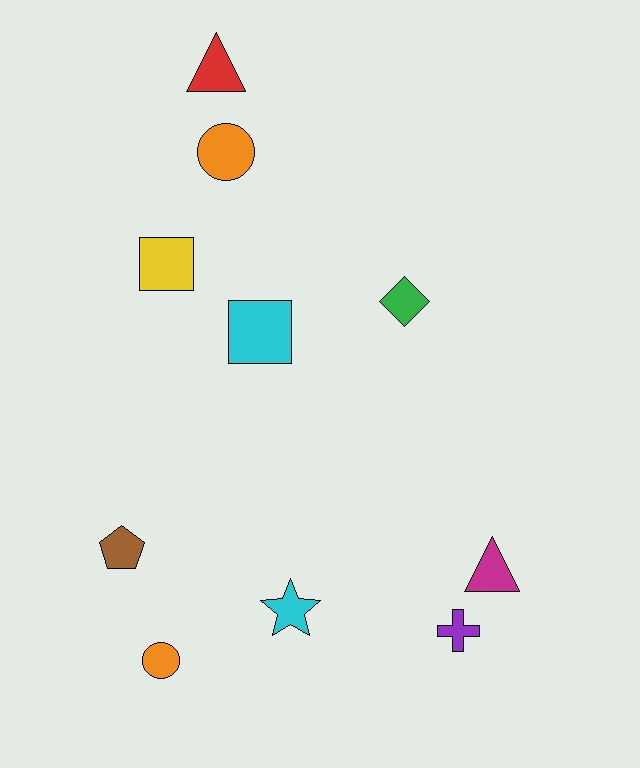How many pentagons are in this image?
There is 1 pentagon.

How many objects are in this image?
There are 10 objects.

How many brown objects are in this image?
There is 1 brown object.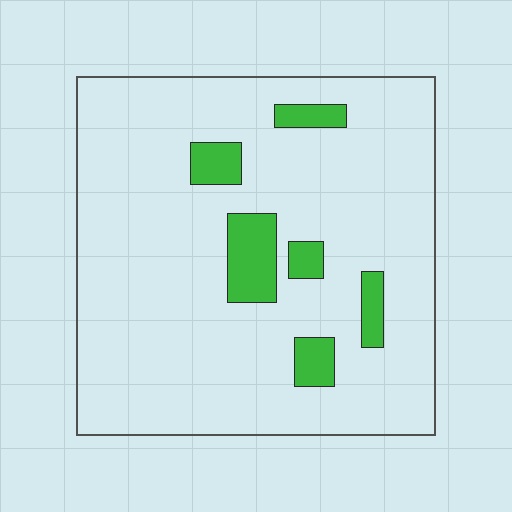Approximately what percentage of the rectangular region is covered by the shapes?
Approximately 10%.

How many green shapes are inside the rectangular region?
6.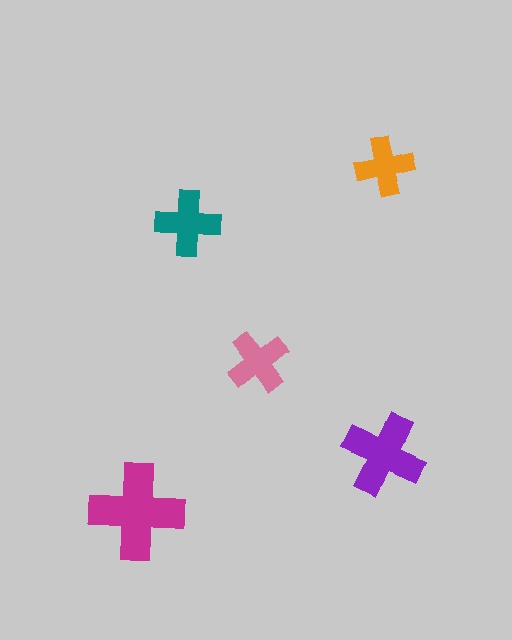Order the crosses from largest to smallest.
the magenta one, the purple one, the teal one, the pink one, the orange one.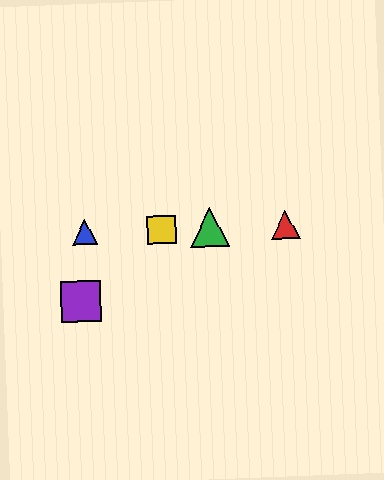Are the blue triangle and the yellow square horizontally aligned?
Yes, both are at y≈232.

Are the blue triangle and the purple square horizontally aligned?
No, the blue triangle is at y≈232 and the purple square is at y≈301.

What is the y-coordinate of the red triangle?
The red triangle is at y≈225.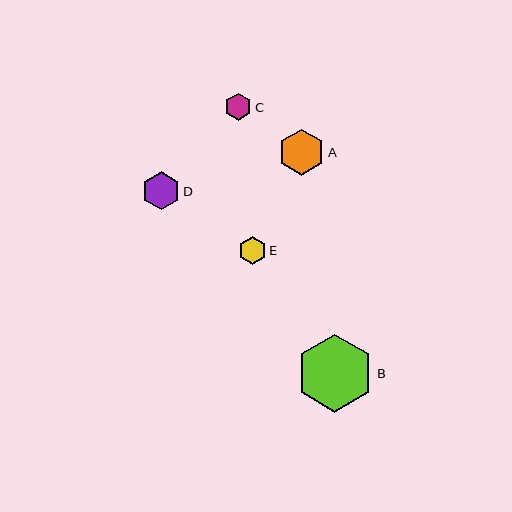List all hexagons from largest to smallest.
From largest to smallest: B, A, D, E, C.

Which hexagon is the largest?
Hexagon B is the largest with a size of approximately 78 pixels.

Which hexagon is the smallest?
Hexagon C is the smallest with a size of approximately 27 pixels.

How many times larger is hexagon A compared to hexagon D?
Hexagon A is approximately 1.2 times the size of hexagon D.